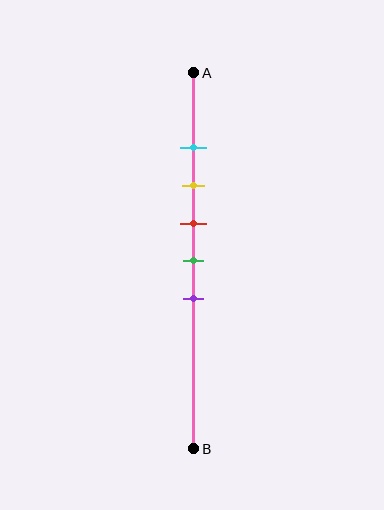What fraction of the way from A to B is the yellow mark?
The yellow mark is approximately 30% (0.3) of the way from A to B.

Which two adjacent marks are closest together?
The cyan and yellow marks are the closest adjacent pair.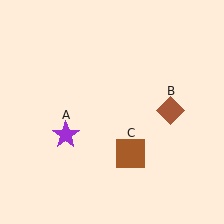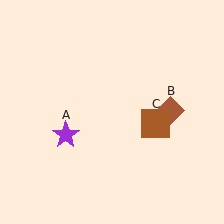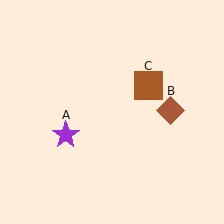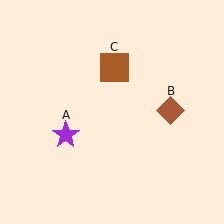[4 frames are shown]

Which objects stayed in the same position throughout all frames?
Purple star (object A) and brown diamond (object B) remained stationary.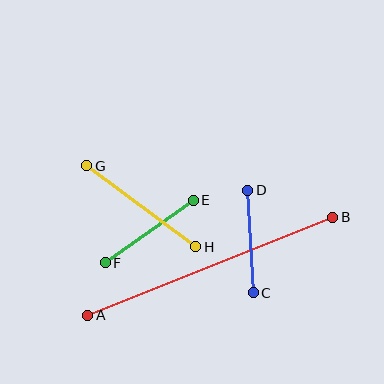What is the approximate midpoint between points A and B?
The midpoint is at approximately (210, 266) pixels.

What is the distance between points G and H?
The distance is approximately 136 pixels.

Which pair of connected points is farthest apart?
Points A and B are farthest apart.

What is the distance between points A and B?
The distance is approximately 264 pixels.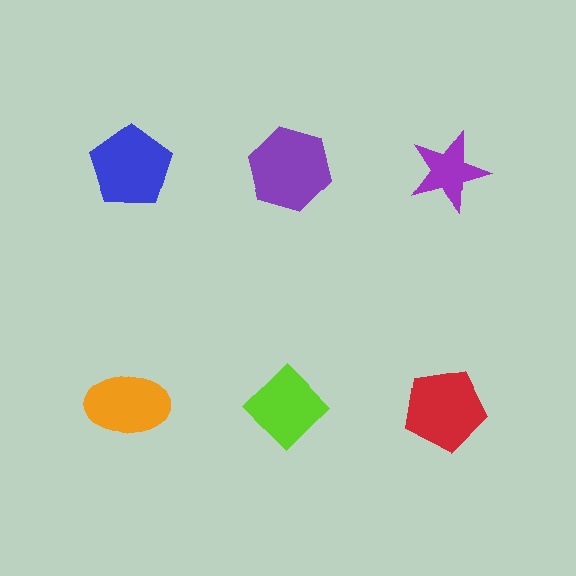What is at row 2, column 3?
A red pentagon.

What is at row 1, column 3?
A purple star.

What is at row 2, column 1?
An orange ellipse.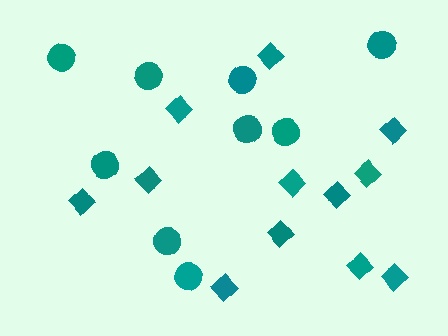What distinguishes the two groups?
There are 2 groups: one group of circles (9) and one group of diamonds (12).